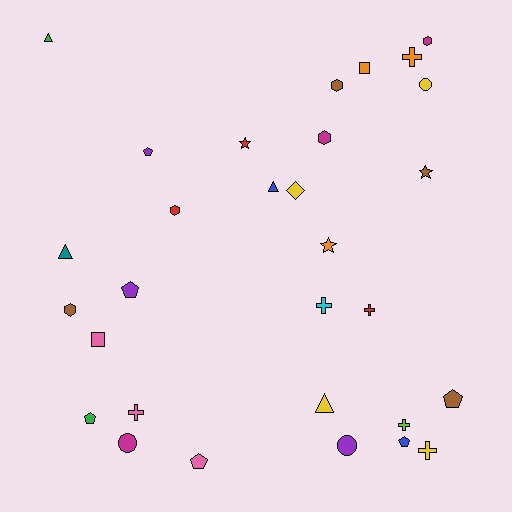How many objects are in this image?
There are 30 objects.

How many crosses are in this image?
There are 6 crosses.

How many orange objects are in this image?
There are 3 orange objects.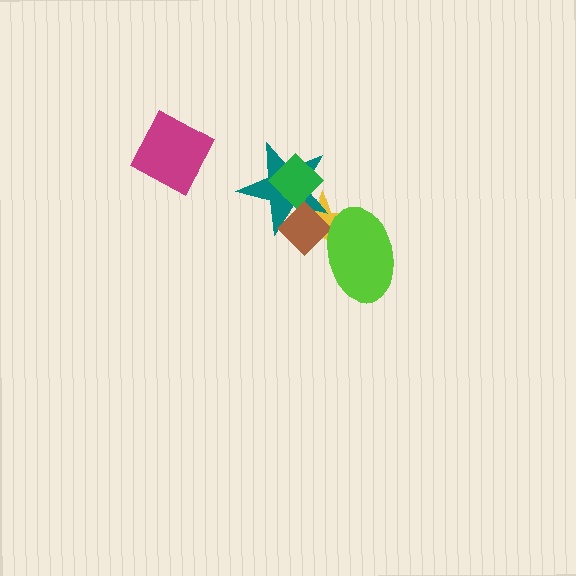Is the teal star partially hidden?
Yes, it is partially covered by another shape.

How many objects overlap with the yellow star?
4 objects overlap with the yellow star.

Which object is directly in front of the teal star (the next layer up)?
The brown diamond is directly in front of the teal star.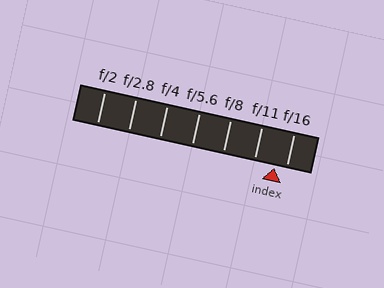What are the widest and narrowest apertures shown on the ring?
The widest aperture shown is f/2 and the narrowest is f/16.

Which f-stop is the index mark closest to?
The index mark is closest to f/16.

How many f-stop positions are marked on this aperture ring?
There are 7 f-stop positions marked.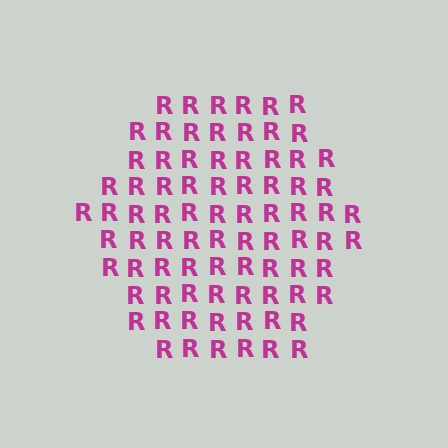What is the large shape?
The large shape is a hexagon.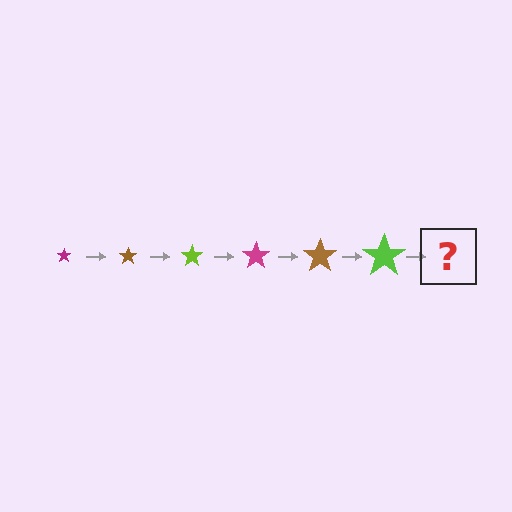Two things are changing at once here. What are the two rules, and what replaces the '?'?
The two rules are that the star grows larger each step and the color cycles through magenta, brown, and lime. The '?' should be a magenta star, larger than the previous one.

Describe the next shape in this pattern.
It should be a magenta star, larger than the previous one.